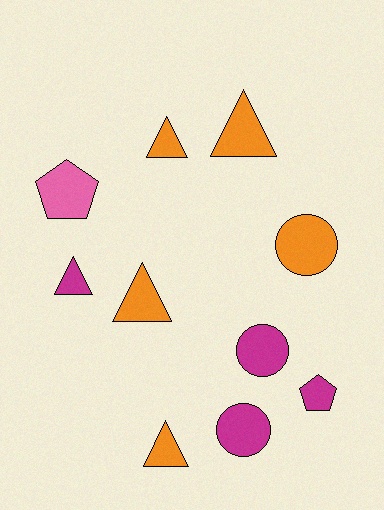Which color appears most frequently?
Orange, with 5 objects.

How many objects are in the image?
There are 10 objects.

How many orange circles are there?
There is 1 orange circle.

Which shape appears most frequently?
Triangle, with 5 objects.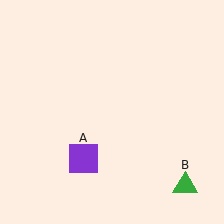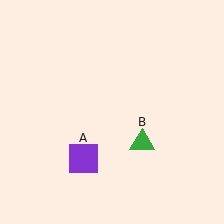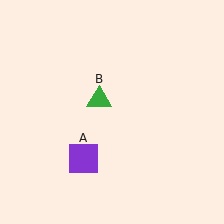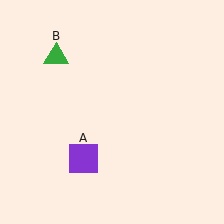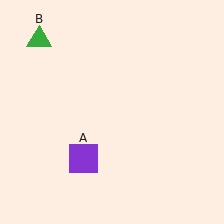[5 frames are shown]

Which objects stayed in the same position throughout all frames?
Purple square (object A) remained stationary.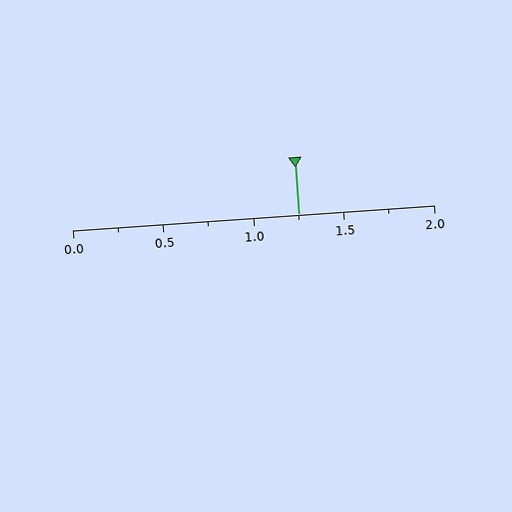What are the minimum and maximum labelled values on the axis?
The axis runs from 0.0 to 2.0.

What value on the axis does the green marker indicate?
The marker indicates approximately 1.25.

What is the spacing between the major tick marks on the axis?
The major ticks are spaced 0.5 apart.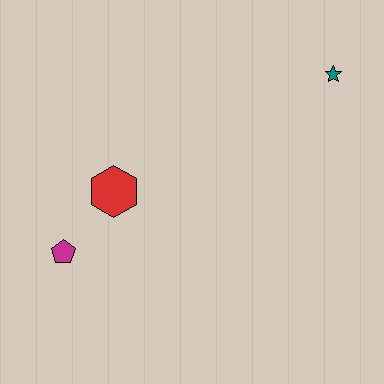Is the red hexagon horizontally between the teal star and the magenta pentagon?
Yes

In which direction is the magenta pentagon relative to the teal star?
The magenta pentagon is to the left of the teal star.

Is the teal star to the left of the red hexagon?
No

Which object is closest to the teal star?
The red hexagon is closest to the teal star.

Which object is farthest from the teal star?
The magenta pentagon is farthest from the teal star.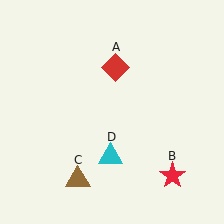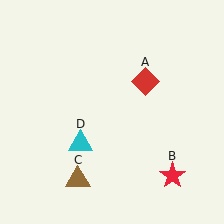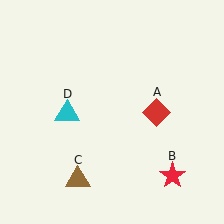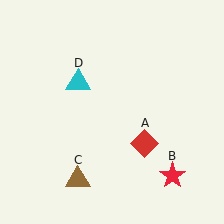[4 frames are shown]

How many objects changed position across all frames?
2 objects changed position: red diamond (object A), cyan triangle (object D).